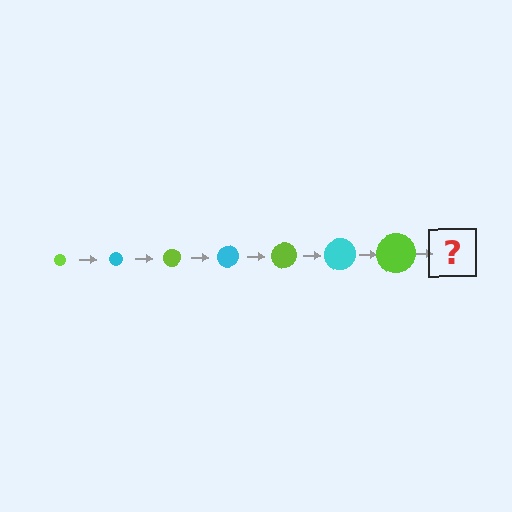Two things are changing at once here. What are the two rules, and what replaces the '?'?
The two rules are that the circle grows larger each step and the color cycles through lime and cyan. The '?' should be a cyan circle, larger than the previous one.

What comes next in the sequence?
The next element should be a cyan circle, larger than the previous one.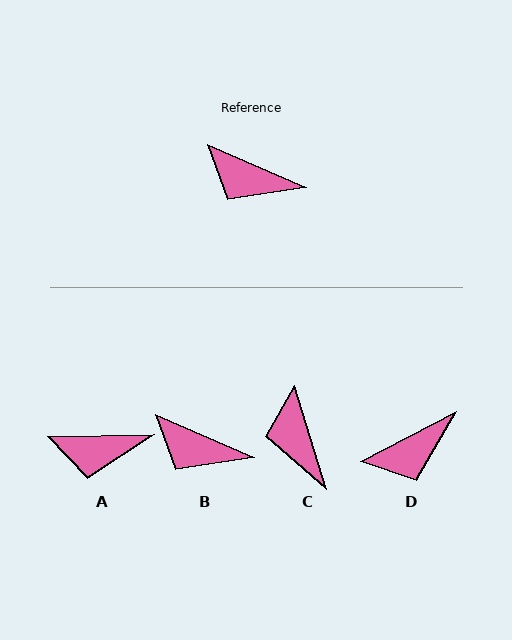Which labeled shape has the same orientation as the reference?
B.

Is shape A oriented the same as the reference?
No, it is off by about 24 degrees.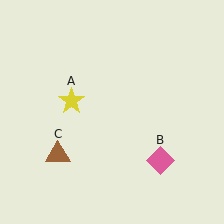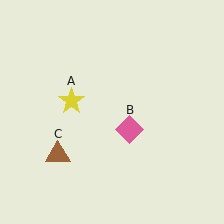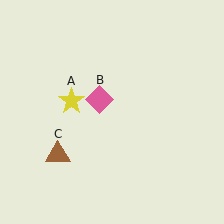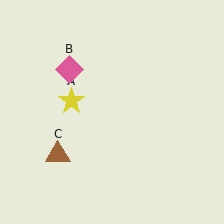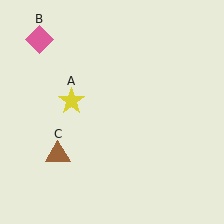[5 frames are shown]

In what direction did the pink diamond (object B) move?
The pink diamond (object B) moved up and to the left.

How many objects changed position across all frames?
1 object changed position: pink diamond (object B).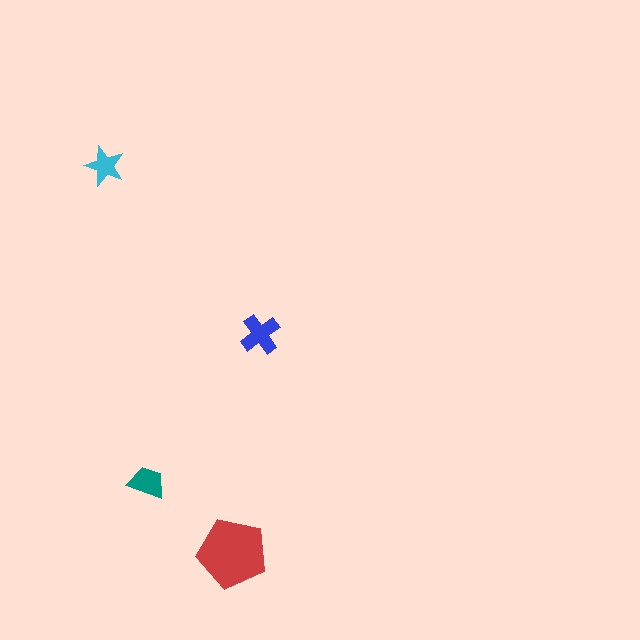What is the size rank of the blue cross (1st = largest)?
2nd.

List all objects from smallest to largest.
The cyan star, the teal trapezoid, the blue cross, the red pentagon.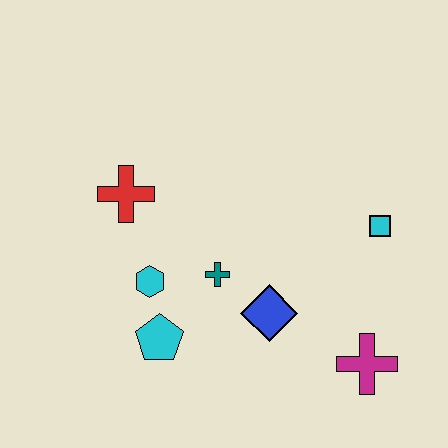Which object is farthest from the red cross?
The magenta cross is farthest from the red cross.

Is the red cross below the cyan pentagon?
No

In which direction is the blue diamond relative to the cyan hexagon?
The blue diamond is to the right of the cyan hexagon.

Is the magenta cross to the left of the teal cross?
No